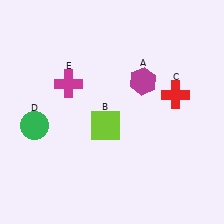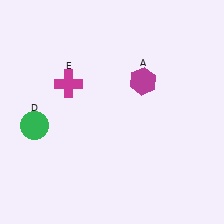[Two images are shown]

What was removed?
The lime square (B), the red cross (C) were removed in Image 2.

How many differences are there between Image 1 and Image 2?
There are 2 differences between the two images.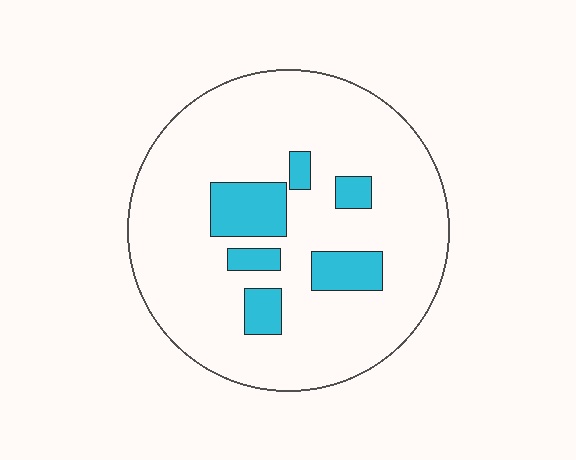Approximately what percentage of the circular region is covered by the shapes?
Approximately 15%.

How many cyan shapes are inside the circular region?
6.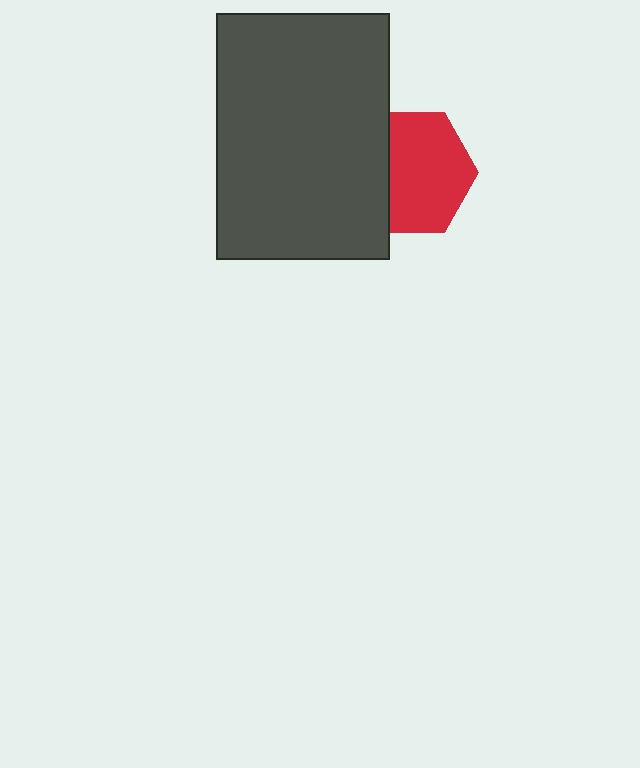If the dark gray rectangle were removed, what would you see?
You would see the complete red hexagon.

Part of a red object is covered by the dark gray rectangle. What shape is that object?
It is a hexagon.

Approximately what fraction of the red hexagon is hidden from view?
Roughly 31% of the red hexagon is hidden behind the dark gray rectangle.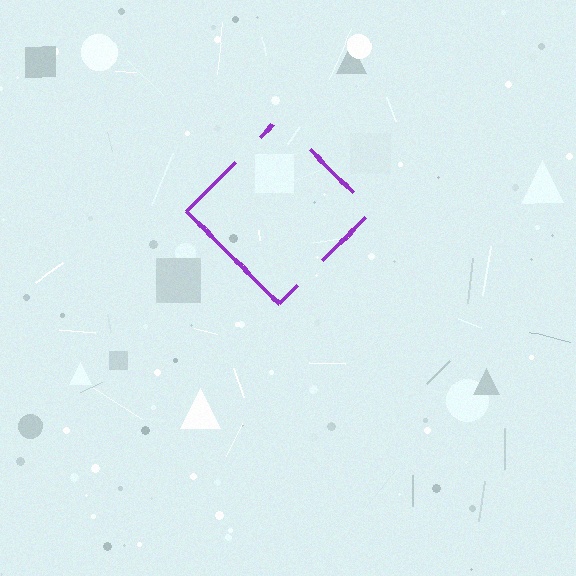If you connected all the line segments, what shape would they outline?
They would outline a diamond.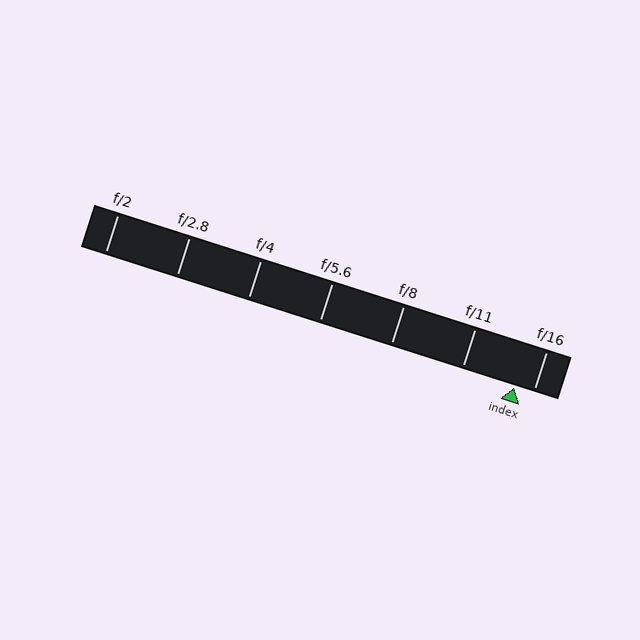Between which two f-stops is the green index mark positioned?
The index mark is between f/11 and f/16.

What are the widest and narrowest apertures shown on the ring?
The widest aperture shown is f/2 and the narrowest is f/16.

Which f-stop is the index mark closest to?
The index mark is closest to f/16.